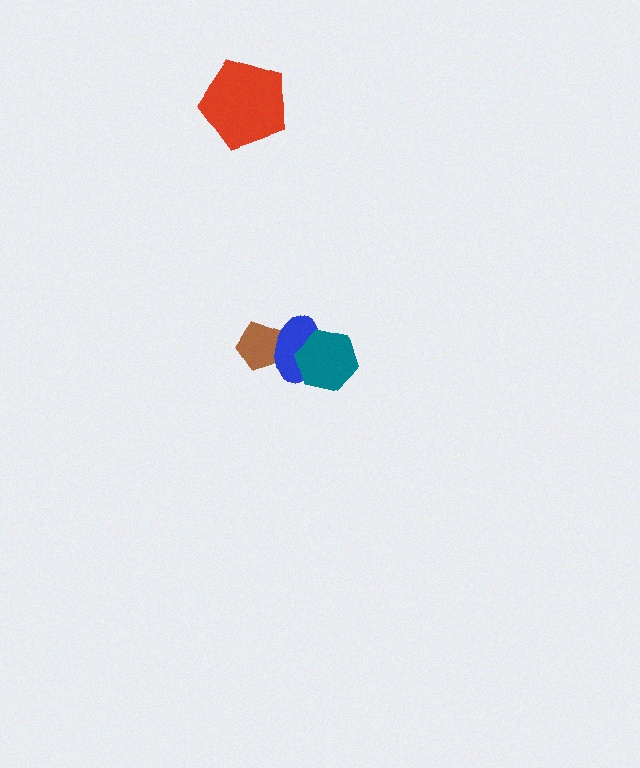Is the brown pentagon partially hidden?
Yes, it is partially covered by another shape.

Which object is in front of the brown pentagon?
The blue ellipse is in front of the brown pentagon.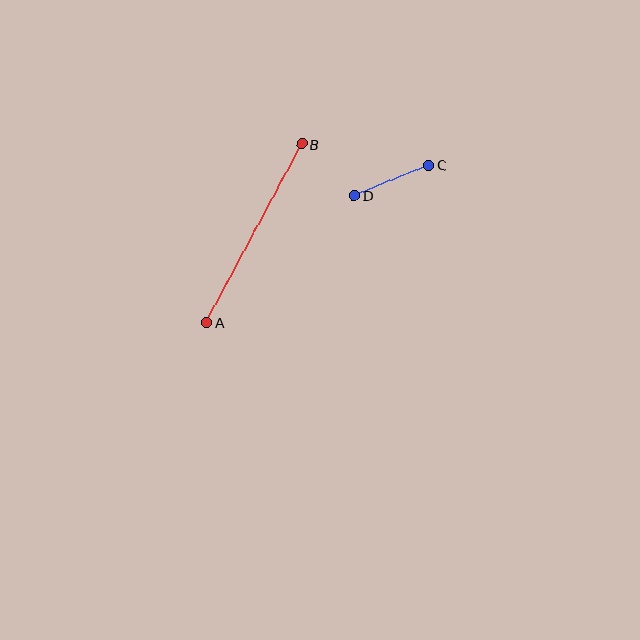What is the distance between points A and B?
The distance is approximately 202 pixels.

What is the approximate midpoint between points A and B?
The midpoint is at approximately (254, 233) pixels.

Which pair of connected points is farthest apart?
Points A and B are farthest apart.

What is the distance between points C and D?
The distance is approximately 80 pixels.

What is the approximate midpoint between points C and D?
The midpoint is at approximately (392, 180) pixels.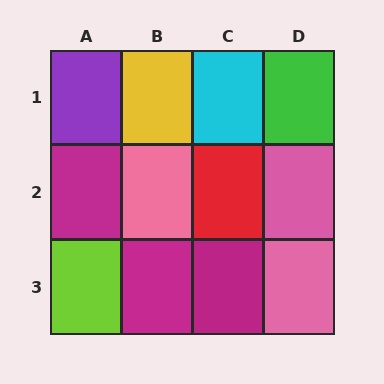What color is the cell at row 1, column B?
Yellow.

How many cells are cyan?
1 cell is cyan.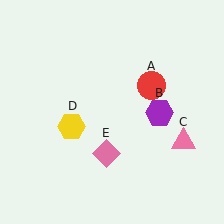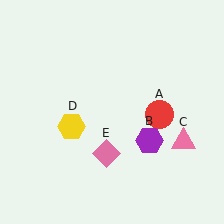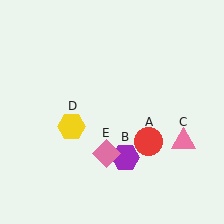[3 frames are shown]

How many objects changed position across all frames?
2 objects changed position: red circle (object A), purple hexagon (object B).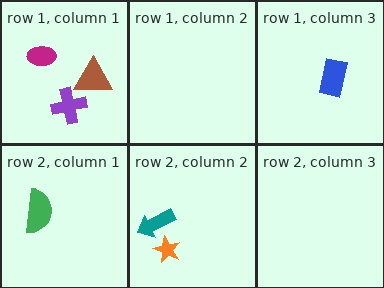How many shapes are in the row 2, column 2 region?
2.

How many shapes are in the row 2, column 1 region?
1.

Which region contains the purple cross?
The row 1, column 1 region.